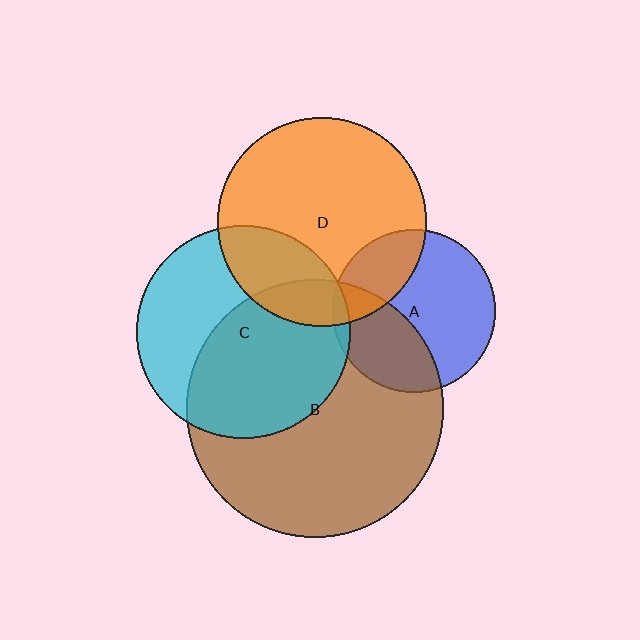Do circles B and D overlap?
Yes.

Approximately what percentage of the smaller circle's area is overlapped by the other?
Approximately 15%.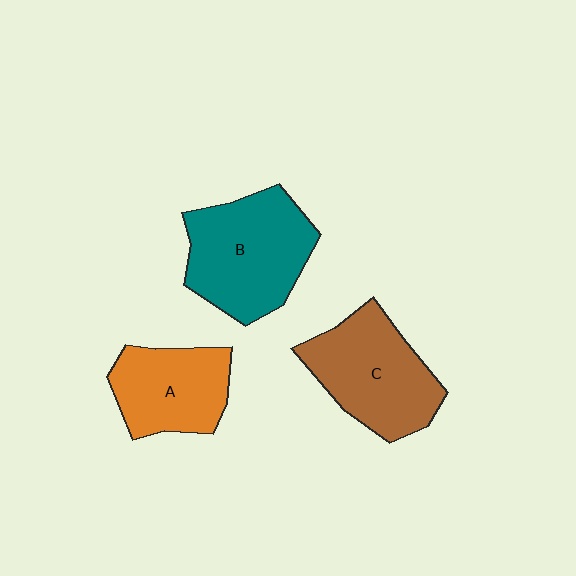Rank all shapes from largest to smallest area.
From largest to smallest: B (teal), C (brown), A (orange).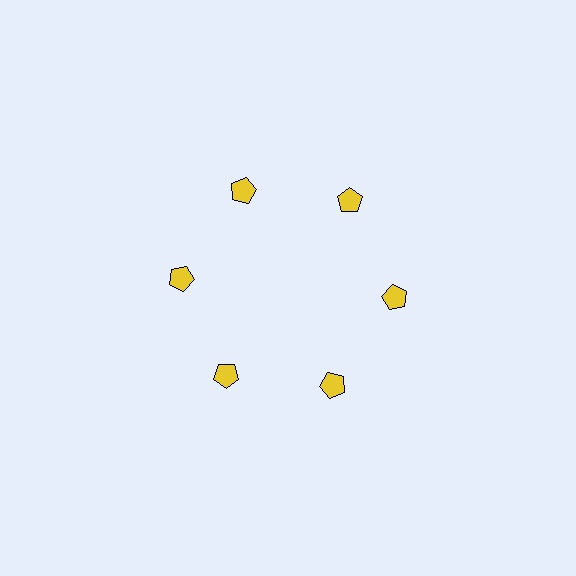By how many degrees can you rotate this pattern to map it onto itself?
The pattern maps onto itself every 60 degrees of rotation.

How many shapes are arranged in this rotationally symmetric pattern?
There are 6 shapes, arranged in 6 groups of 1.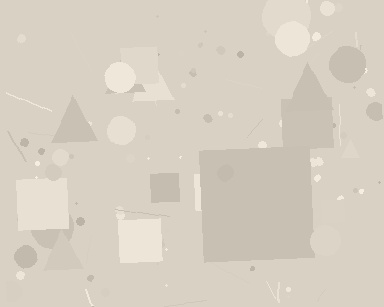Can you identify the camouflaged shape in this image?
The camouflaged shape is a square.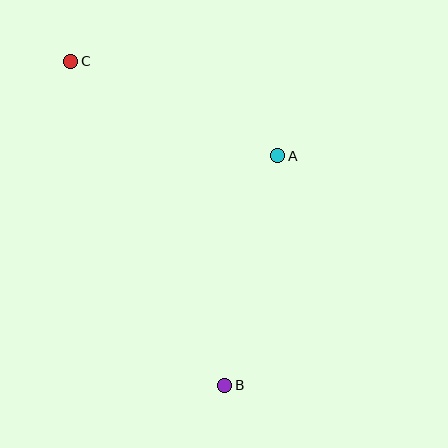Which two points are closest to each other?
Points A and C are closest to each other.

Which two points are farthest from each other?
Points B and C are farthest from each other.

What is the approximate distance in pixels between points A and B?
The distance between A and B is approximately 236 pixels.